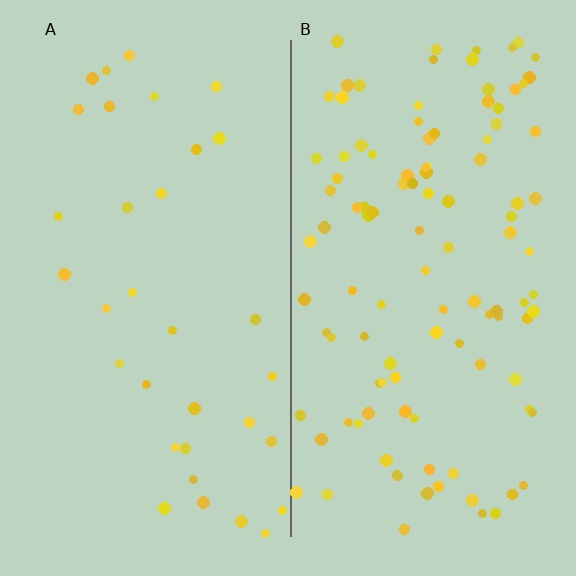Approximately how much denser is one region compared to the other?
Approximately 3.3× — region B over region A.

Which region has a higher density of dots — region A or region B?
B (the right).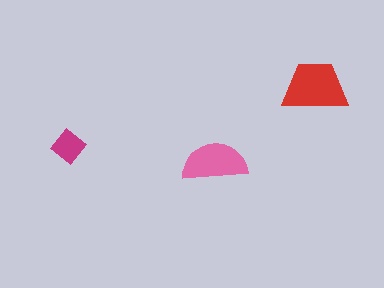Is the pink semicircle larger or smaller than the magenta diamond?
Larger.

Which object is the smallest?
The magenta diamond.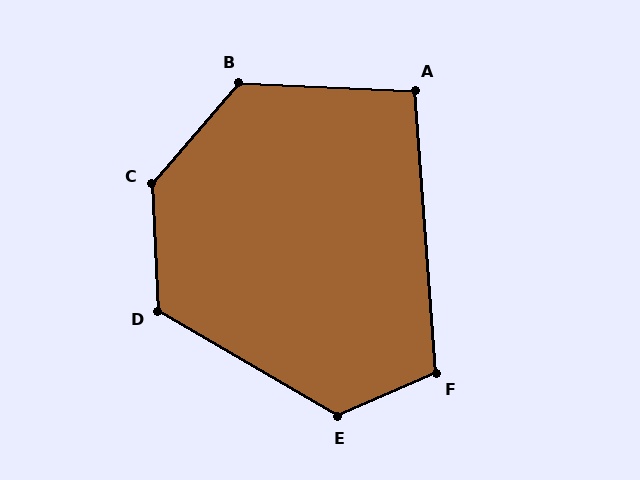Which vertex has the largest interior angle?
C, at approximately 137 degrees.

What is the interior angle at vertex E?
Approximately 126 degrees (obtuse).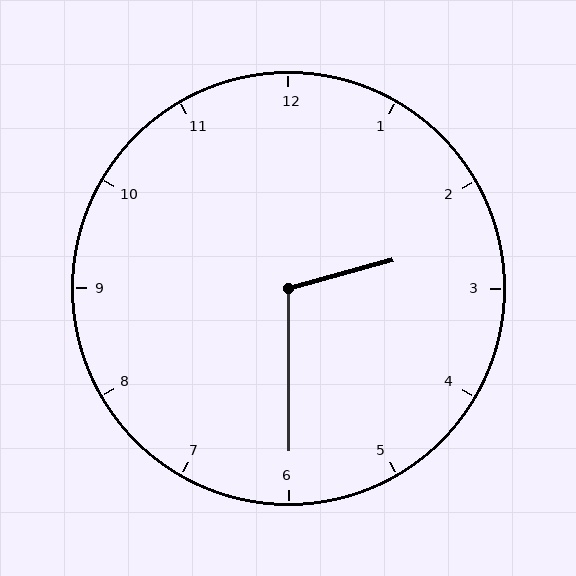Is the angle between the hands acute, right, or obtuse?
It is obtuse.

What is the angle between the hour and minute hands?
Approximately 105 degrees.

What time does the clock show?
2:30.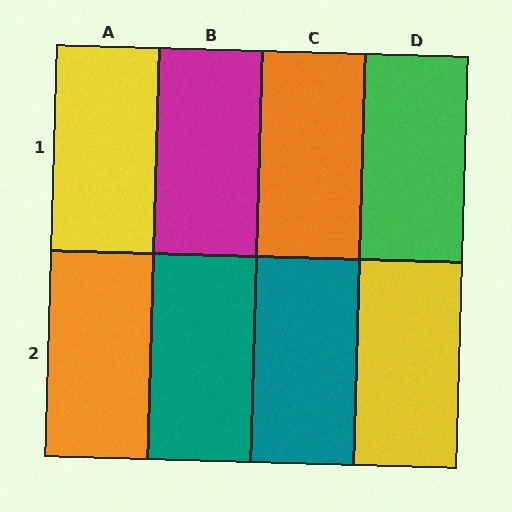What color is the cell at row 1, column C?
Orange.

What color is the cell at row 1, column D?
Green.